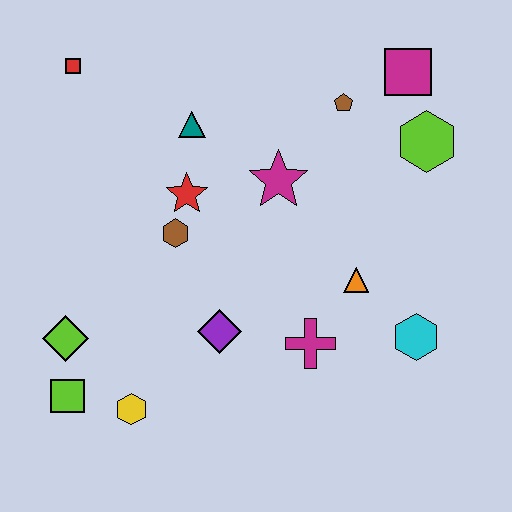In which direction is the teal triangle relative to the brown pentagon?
The teal triangle is to the left of the brown pentagon.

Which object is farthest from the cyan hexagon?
The red square is farthest from the cyan hexagon.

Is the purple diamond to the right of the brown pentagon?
No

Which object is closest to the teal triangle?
The red star is closest to the teal triangle.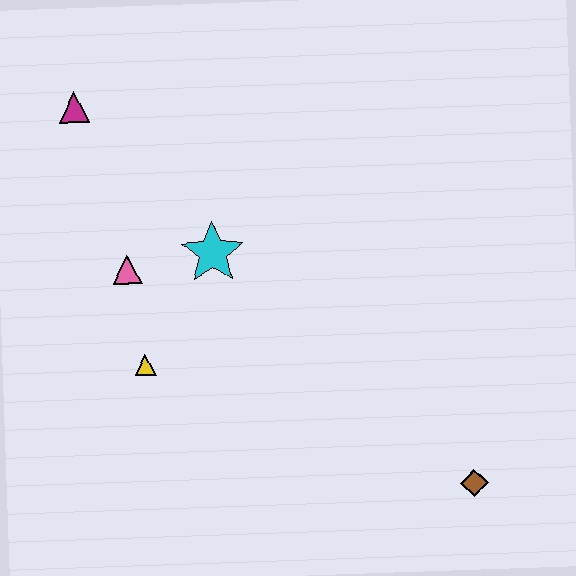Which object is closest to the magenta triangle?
The pink triangle is closest to the magenta triangle.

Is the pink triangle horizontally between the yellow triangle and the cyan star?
No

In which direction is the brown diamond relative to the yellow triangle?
The brown diamond is to the right of the yellow triangle.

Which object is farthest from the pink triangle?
The brown diamond is farthest from the pink triangle.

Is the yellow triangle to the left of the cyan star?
Yes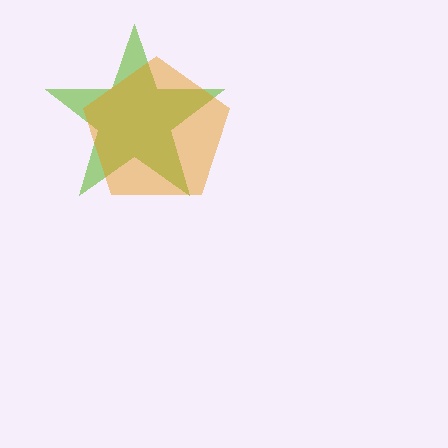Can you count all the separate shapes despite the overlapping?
Yes, there are 2 separate shapes.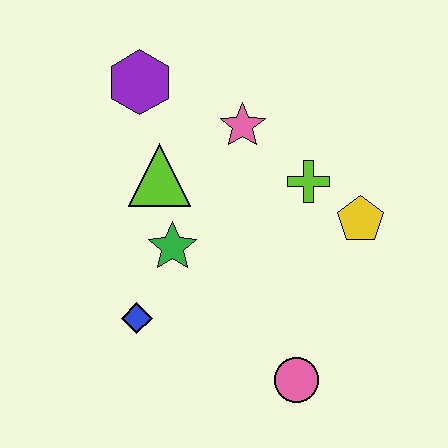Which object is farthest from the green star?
The yellow pentagon is farthest from the green star.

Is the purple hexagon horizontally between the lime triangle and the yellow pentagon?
No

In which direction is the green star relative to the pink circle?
The green star is above the pink circle.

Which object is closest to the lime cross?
The yellow pentagon is closest to the lime cross.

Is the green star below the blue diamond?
No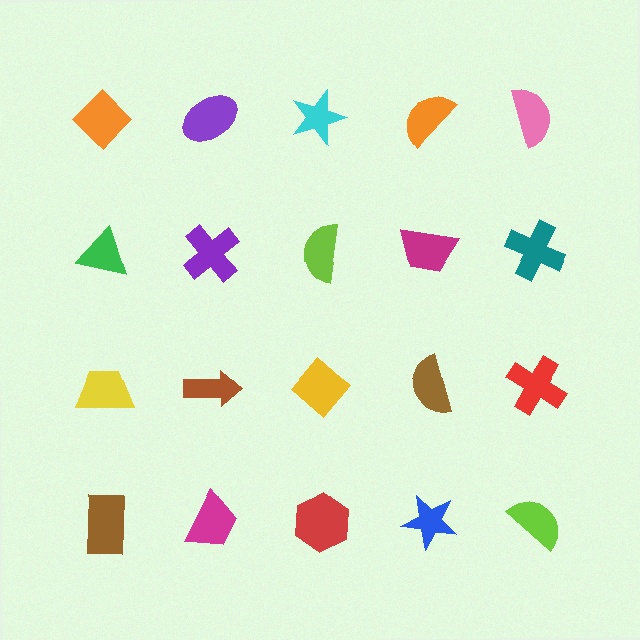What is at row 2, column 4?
A magenta trapezoid.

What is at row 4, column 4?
A blue star.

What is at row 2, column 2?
A purple cross.